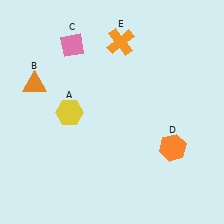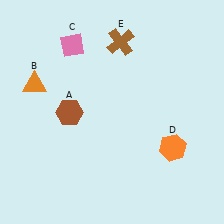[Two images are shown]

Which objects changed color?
A changed from yellow to brown. E changed from orange to brown.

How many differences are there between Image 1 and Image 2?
There are 2 differences between the two images.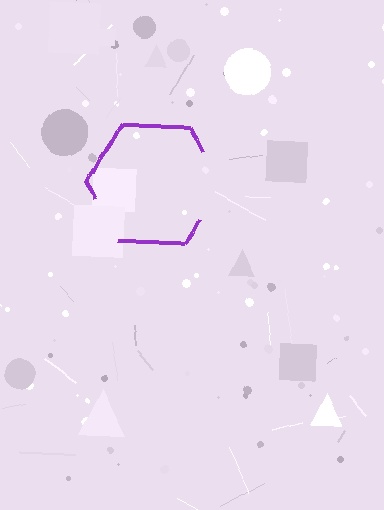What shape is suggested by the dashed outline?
The dashed outline suggests a hexagon.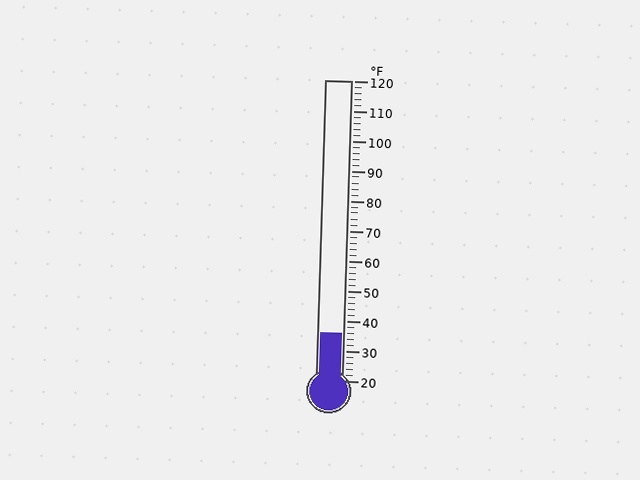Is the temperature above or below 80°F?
The temperature is below 80°F.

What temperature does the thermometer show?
The thermometer shows approximately 36°F.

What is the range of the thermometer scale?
The thermometer scale ranges from 20°F to 120°F.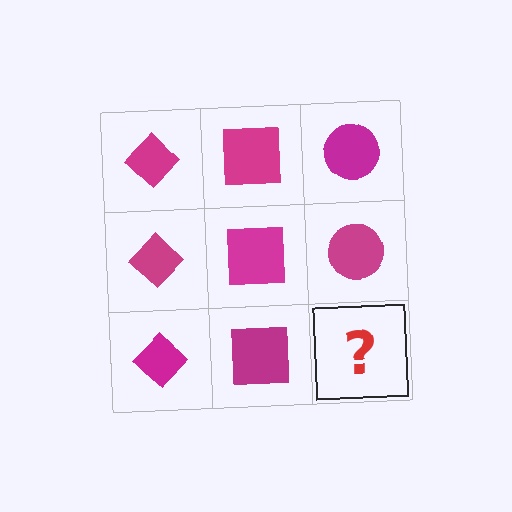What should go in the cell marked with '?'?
The missing cell should contain a magenta circle.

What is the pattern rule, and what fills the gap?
The rule is that each column has a consistent shape. The gap should be filled with a magenta circle.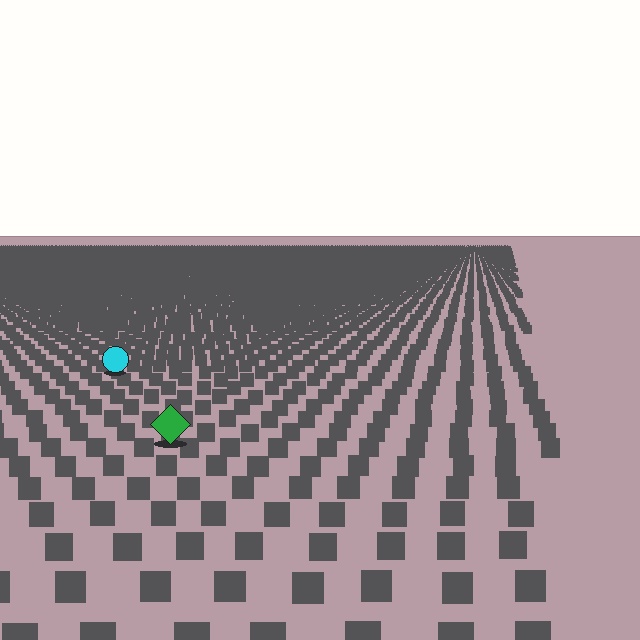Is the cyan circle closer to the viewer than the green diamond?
No. The green diamond is closer — you can tell from the texture gradient: the ground texture is coarser near it.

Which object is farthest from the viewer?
The cyan circle is farthest from the viewer. It appears smaller and the ground texture around it is denser.